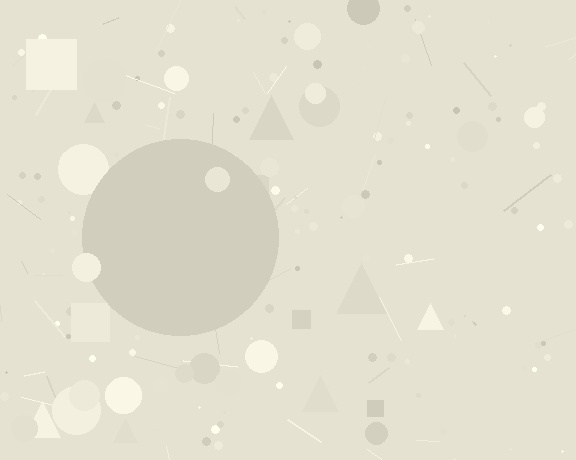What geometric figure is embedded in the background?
A circle is embedded in the background.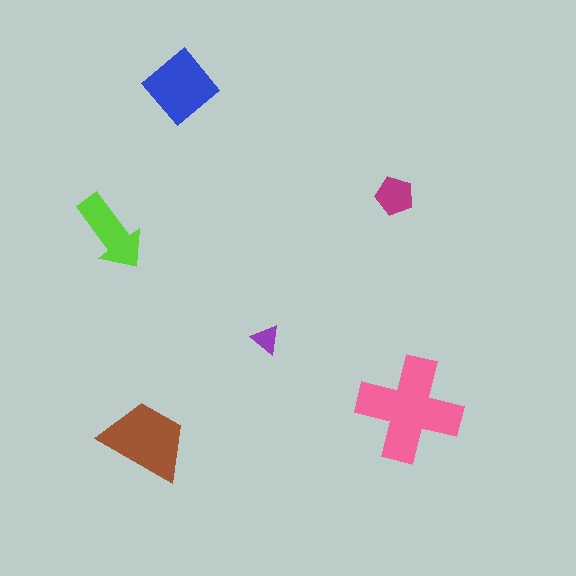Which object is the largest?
The pink cross.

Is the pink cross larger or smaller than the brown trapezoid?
Larger.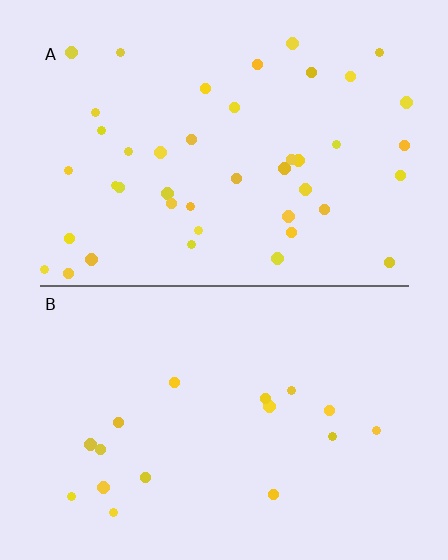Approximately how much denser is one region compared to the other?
Approximately 2.6× — region A over region B.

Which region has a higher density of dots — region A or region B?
A (the top).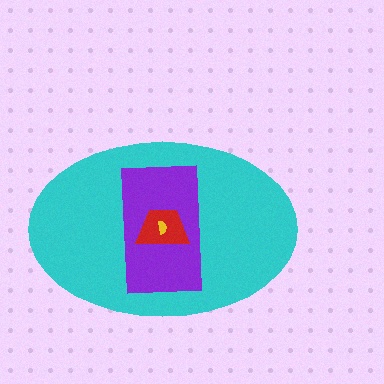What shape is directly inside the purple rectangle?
The red trapezoid.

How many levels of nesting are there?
4.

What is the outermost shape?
The cyan ellipse.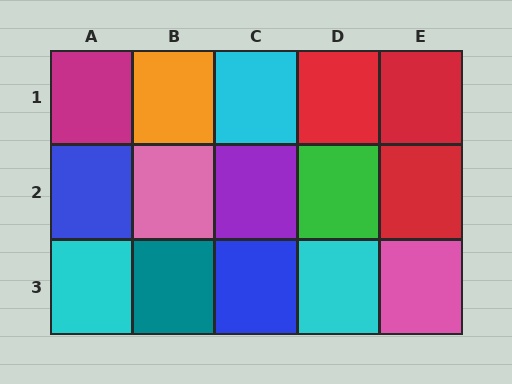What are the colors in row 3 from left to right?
Cyan, teal, blue, cyan, pink.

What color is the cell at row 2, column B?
Pink.